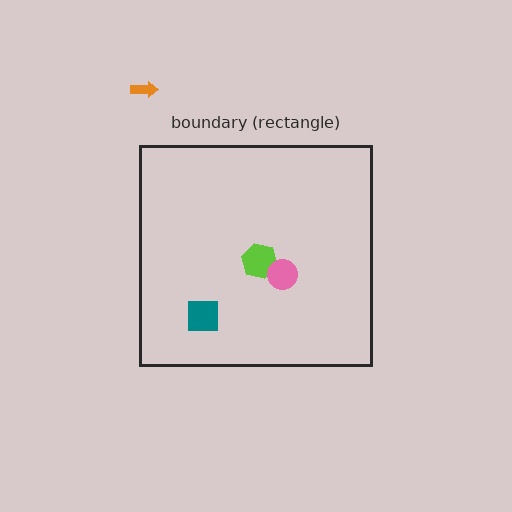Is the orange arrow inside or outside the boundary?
Outside.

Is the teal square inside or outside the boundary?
Inside.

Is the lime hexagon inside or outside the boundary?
Inside.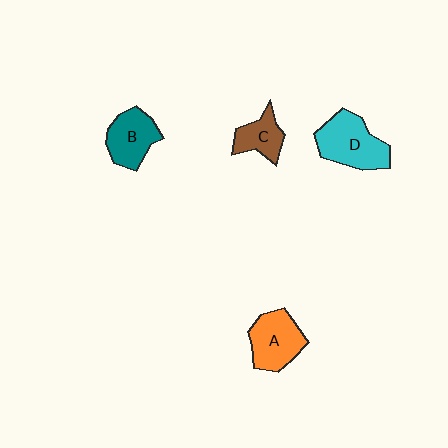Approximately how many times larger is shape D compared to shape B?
Approximately 1.3 times.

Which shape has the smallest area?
Shape C (brown).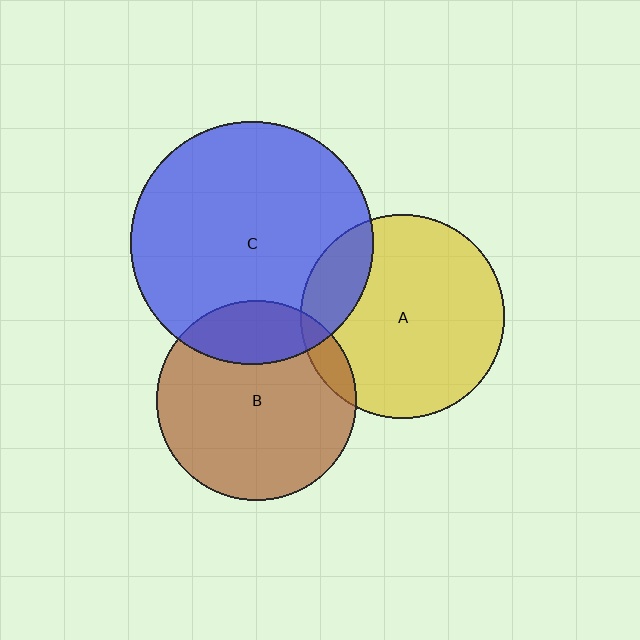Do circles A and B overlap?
Yes.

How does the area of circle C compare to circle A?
Approximately 1.4 times.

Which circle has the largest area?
Circle C (blue).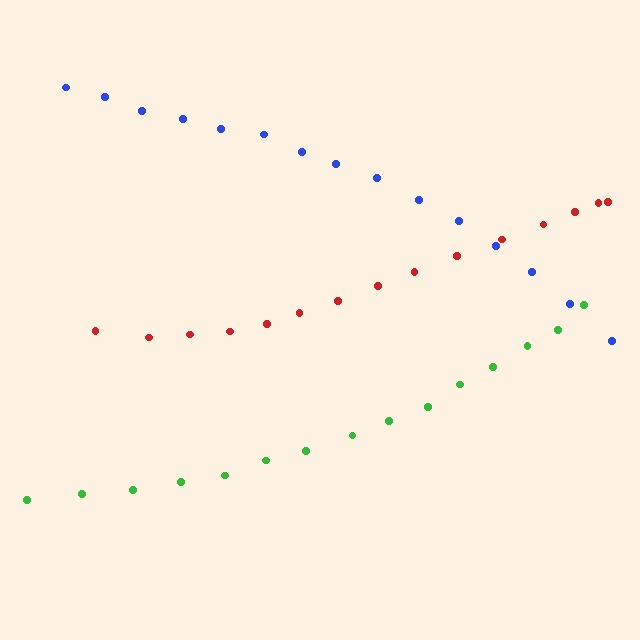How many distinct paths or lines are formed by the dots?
There are 3 distinct paths.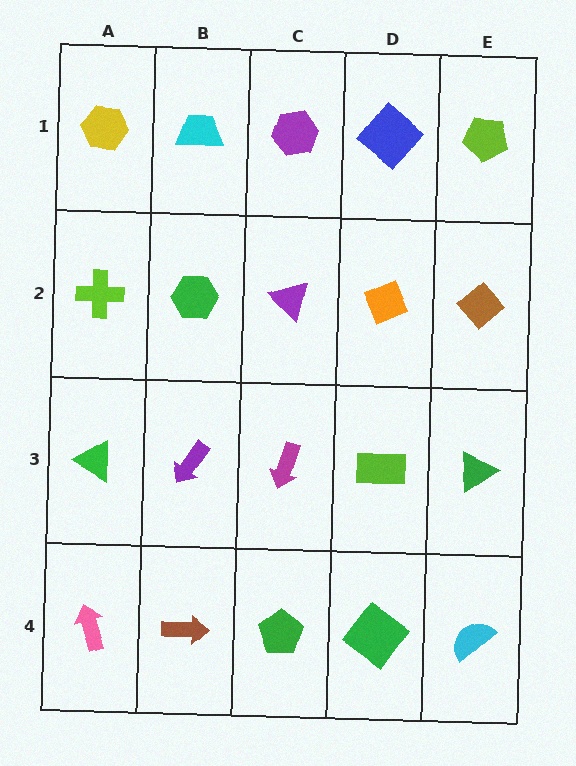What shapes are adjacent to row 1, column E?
A brown diamond (row 2, column E), a blue diamond (row 1, column D).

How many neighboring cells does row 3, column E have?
3.